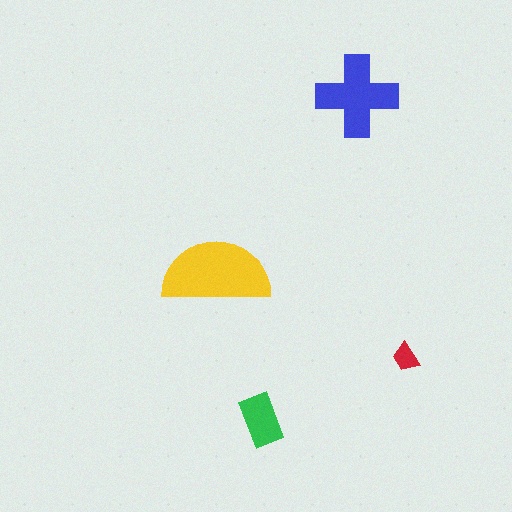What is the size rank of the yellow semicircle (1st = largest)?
1st.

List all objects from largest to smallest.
The yellow semicircle, the blue cross, the green rectangle, the red trapezoid.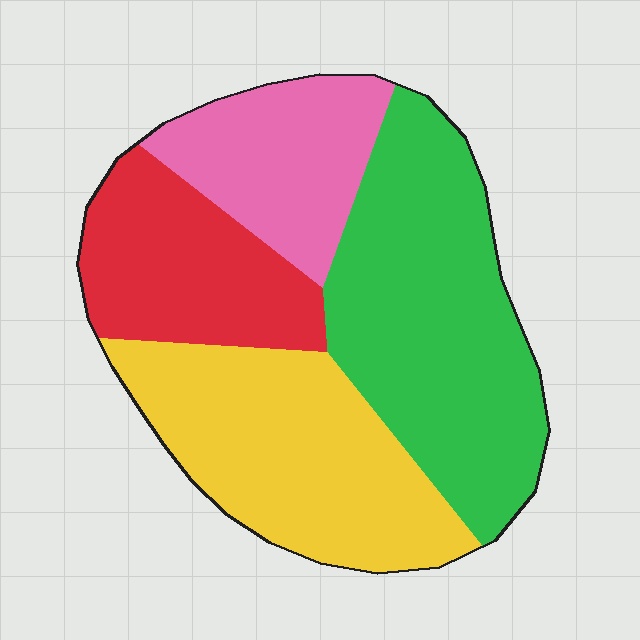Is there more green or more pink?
Green.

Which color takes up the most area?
Green, at roughly 35%.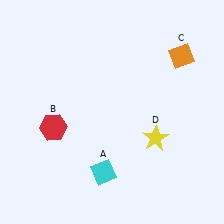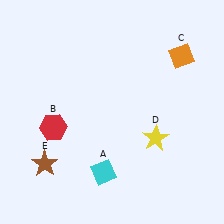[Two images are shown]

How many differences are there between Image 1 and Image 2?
There is 1 difference between the two images.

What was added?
A brown star (E) was added in Image 2.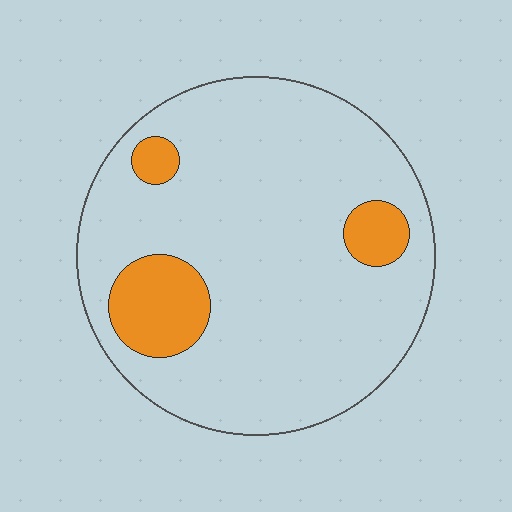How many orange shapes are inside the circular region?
3.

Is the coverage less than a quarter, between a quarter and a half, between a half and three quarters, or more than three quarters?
Less than a quarter.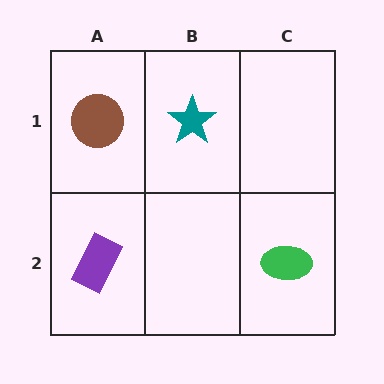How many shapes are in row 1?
2 shapes.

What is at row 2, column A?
A purple rectangle.